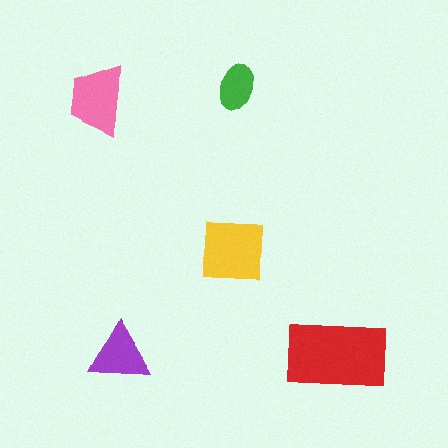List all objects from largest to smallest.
The red rectangle, the yellow square, the pink trapezoid, the purple triangle, the green ellipse.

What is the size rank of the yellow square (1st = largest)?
2nd.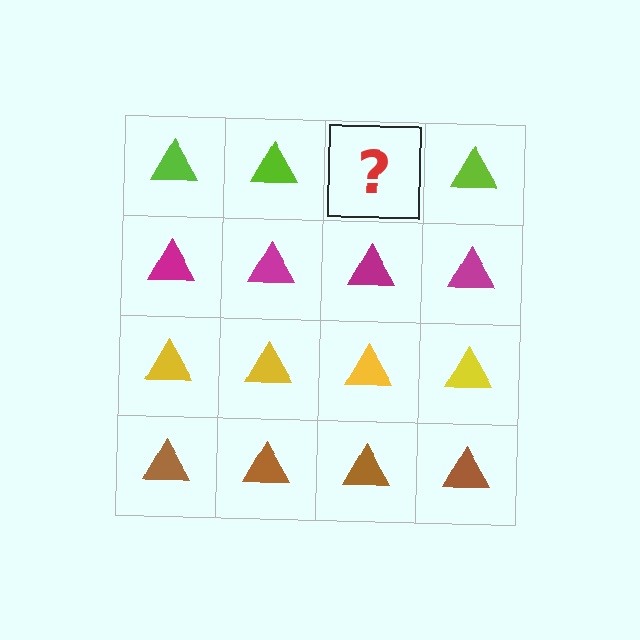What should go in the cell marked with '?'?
The missing cell should contain a lime triangle.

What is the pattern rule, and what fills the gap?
The rule is that each row has a consistent color. The gap should be filled with a lime triangle.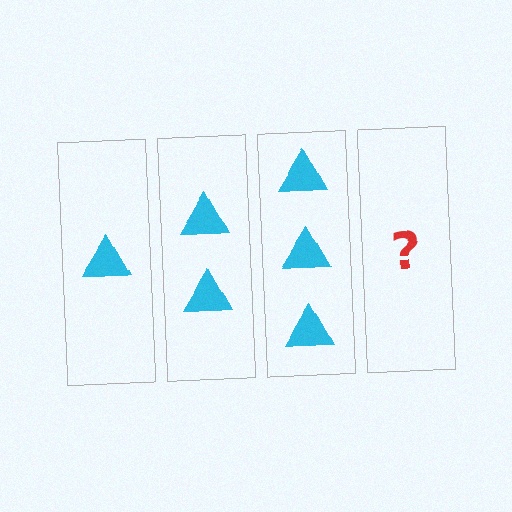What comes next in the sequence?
The next element should be 4 triangles.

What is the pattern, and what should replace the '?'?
The pattern is that each step adds one more triangle. The '?' should be 4 triangles.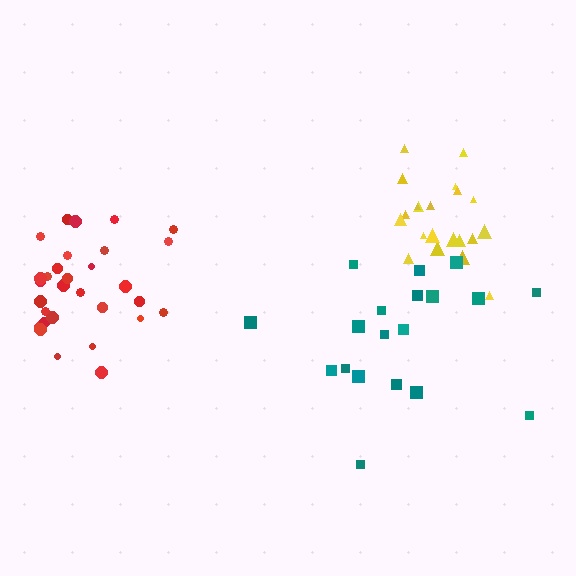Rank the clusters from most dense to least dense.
yellow, red, teal.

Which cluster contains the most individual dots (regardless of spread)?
Red (30).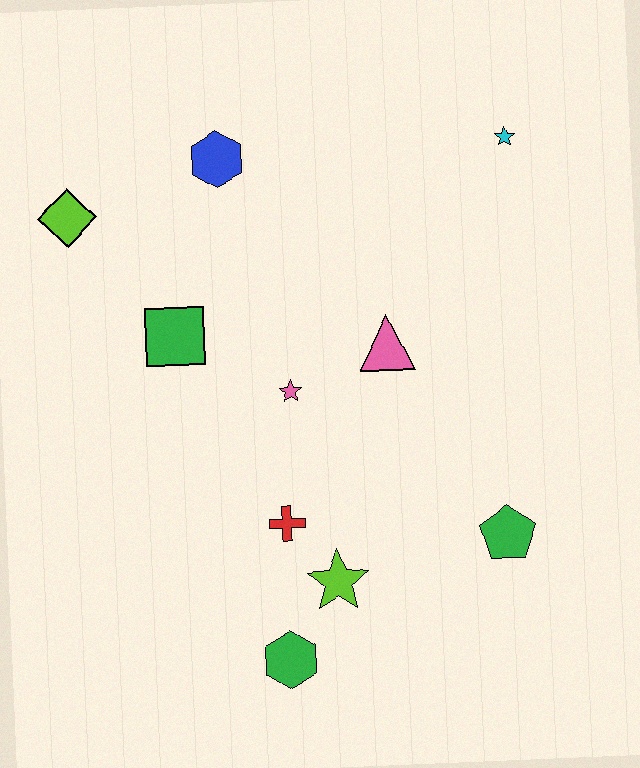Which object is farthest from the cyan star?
The green hexagon is farthest from the cyan star.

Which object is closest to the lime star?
The red cross is closest to the lime star.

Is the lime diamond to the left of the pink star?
Yes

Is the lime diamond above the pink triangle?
Yes